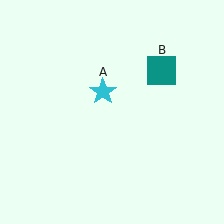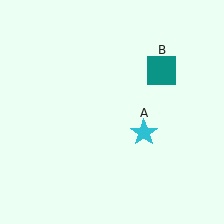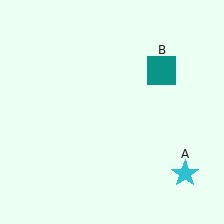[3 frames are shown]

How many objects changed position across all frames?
1 object changed position: cyan star (object A).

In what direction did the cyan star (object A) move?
The cyan star (object A) moved down and to the right.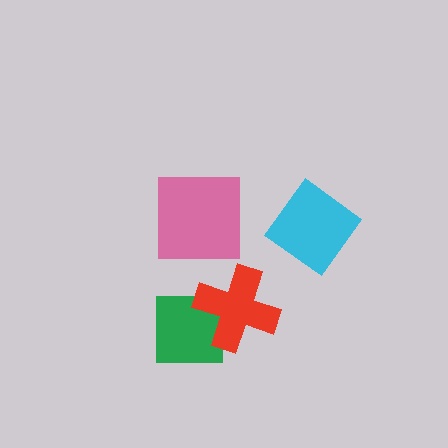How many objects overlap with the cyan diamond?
0 objects overlap with the cyan diamond.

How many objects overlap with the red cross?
1 object overlaps with the red cross.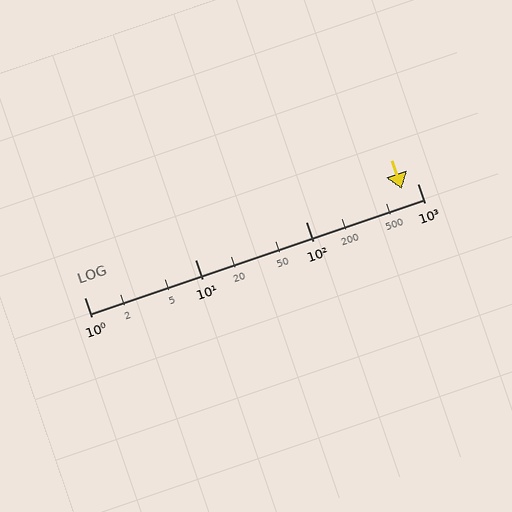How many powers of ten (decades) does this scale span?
The scale spans 3 decades, from 1 to 1000.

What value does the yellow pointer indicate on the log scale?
The pointer indicates approximately 720.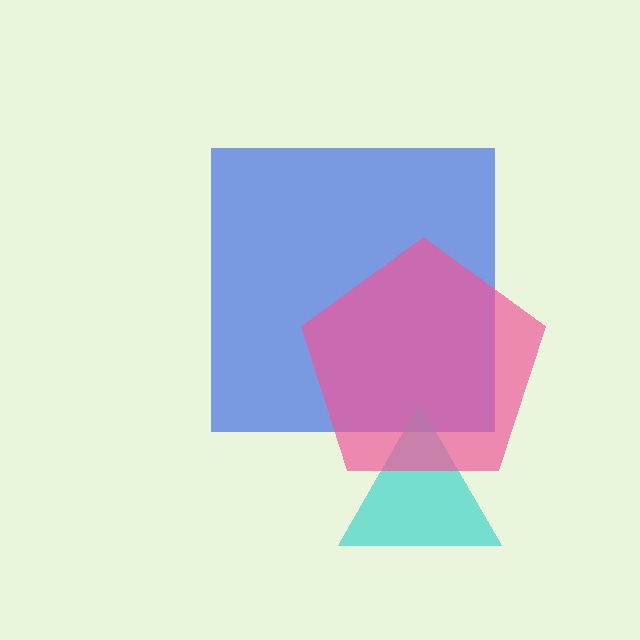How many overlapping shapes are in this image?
There are 3 overlapping shapes in the image.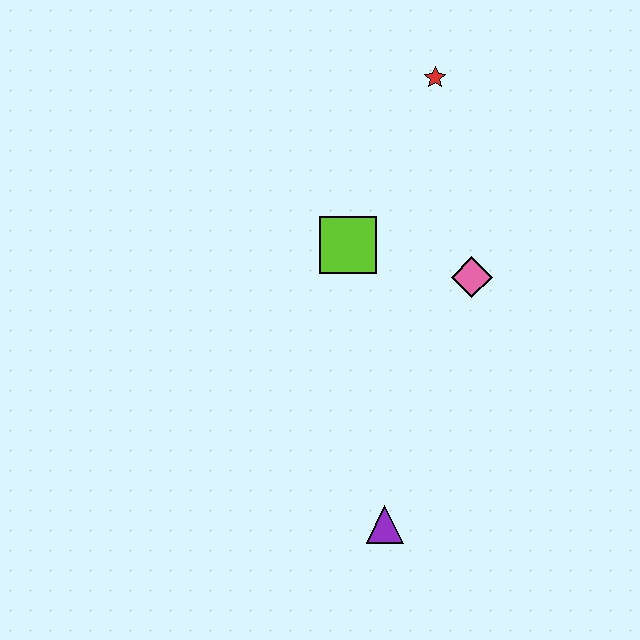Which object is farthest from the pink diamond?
The purple triangle is farthest from the pink diamond.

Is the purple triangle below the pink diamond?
Yes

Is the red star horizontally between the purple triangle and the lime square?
No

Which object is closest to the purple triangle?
The pink diamond is closest to the purple triangle.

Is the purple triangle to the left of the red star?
Yes